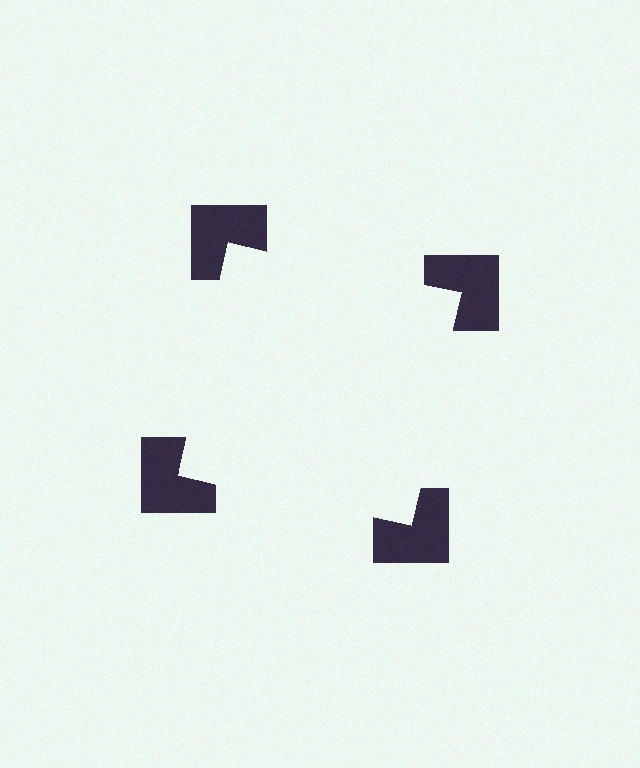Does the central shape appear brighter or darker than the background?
It typically appears slightly brighter than the background, even though no actual brightness change is drawn.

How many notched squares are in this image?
There are 4 — one at each vertex of the illusory square.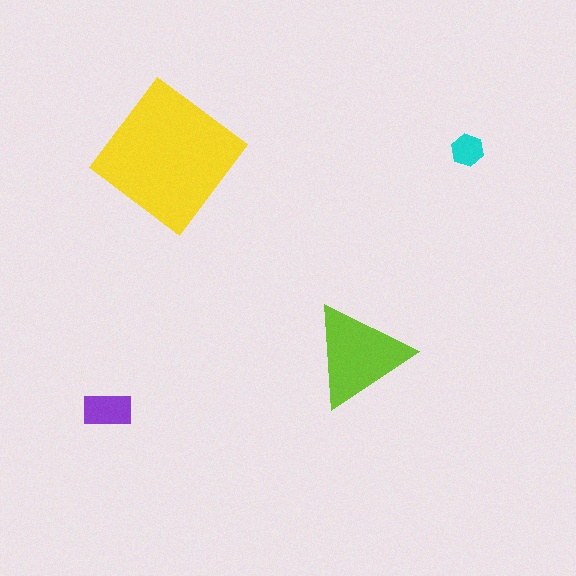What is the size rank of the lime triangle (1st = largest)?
2nd.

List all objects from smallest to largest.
The cyan hexagon, the purple rectangle, the lime triangle, the yellow diamond.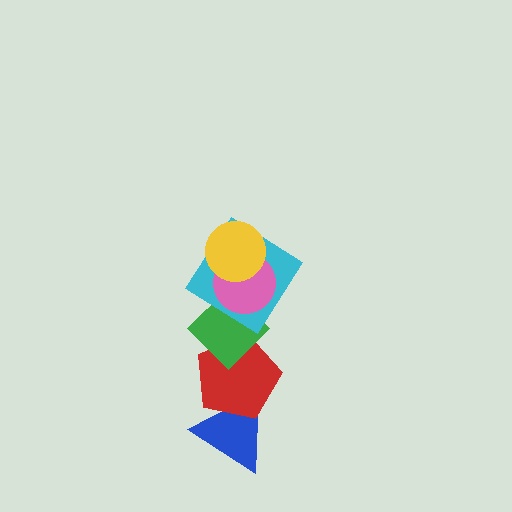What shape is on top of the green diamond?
The cyan diamond is on top of the green diamond.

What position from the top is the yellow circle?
The yellow circle is 1st from the top.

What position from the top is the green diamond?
The green diamond is 4th from the top.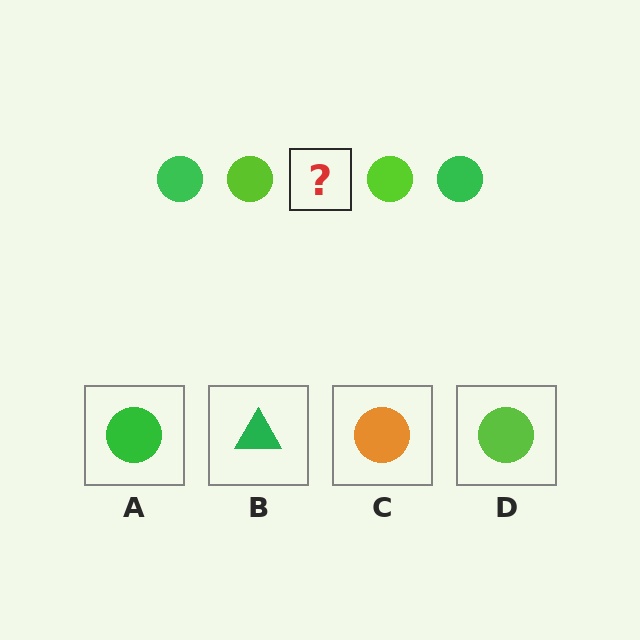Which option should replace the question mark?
Option A.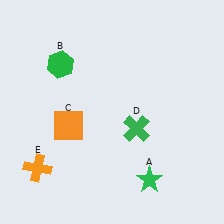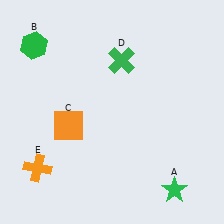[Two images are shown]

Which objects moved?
The objects that moved are: the green star (A), the green hexagon (B), the green cross (D).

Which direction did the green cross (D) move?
The green cross (D) moved up.